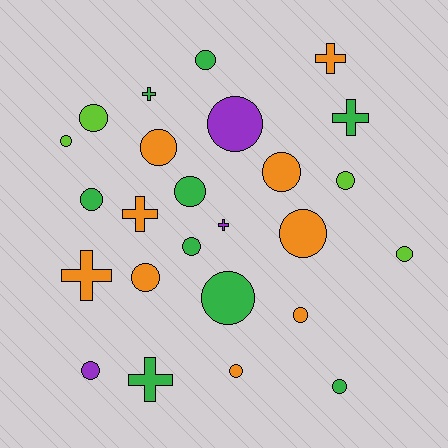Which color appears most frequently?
Orange, with 9 objects.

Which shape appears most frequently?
Circle, with 18 objects.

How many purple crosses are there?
There is 1 purple cross.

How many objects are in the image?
There are 25 objects.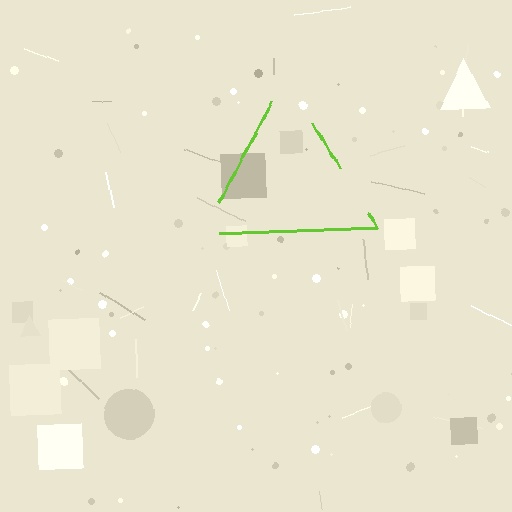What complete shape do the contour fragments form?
The contour fragments form a triangle.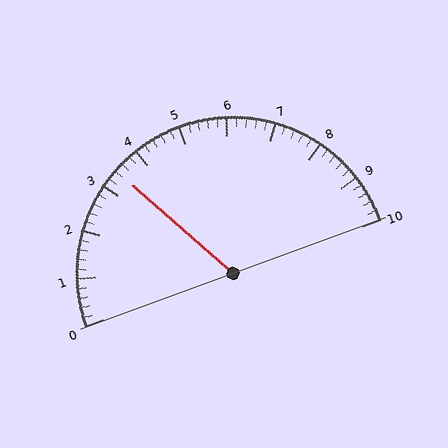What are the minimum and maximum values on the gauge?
The gauge ranges from 0 to 10.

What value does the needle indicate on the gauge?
The needle indicates approximately 3.4.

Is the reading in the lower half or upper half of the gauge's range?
The reading is in the lower half of the range (0 to 10).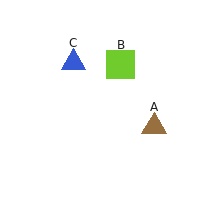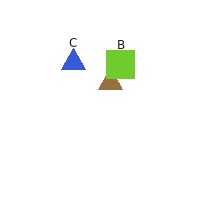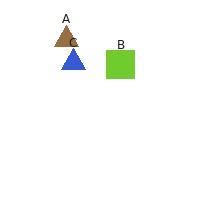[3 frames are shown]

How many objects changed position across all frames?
1 object changed position: brown triangle (object A).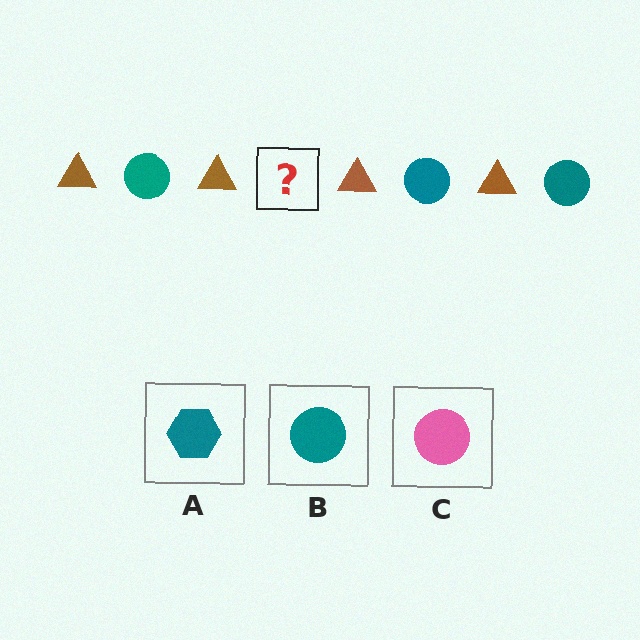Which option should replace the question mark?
Option B.